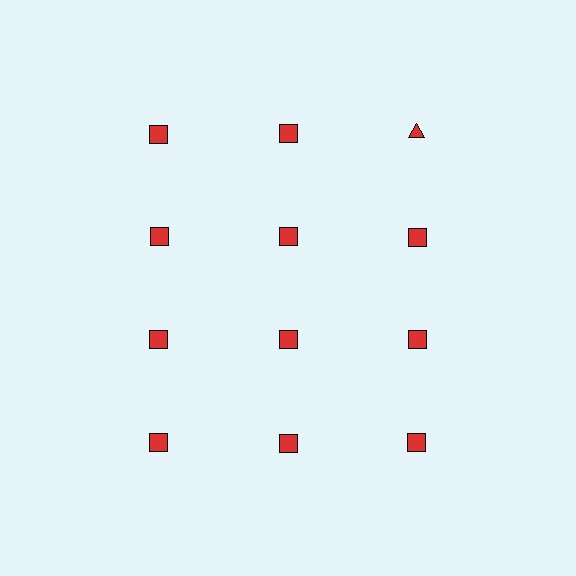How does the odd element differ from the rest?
It has a different shape: triangle instead of square.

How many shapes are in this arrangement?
There are 12 shapes arranged in a grid pattern.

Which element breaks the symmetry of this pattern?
The red triangle in the top row, center column breaks the symmetry. All other shapes are red squares.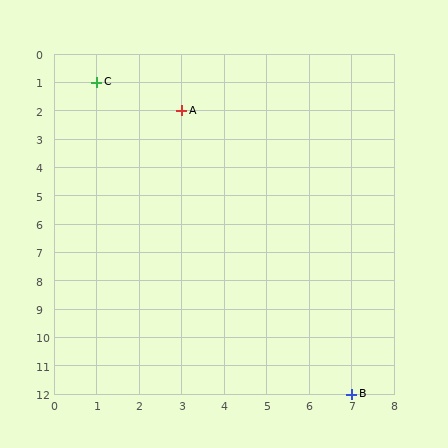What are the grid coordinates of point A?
Point A is at grid coordinates (3, 2).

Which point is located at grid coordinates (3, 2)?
Point A is at (3, 2).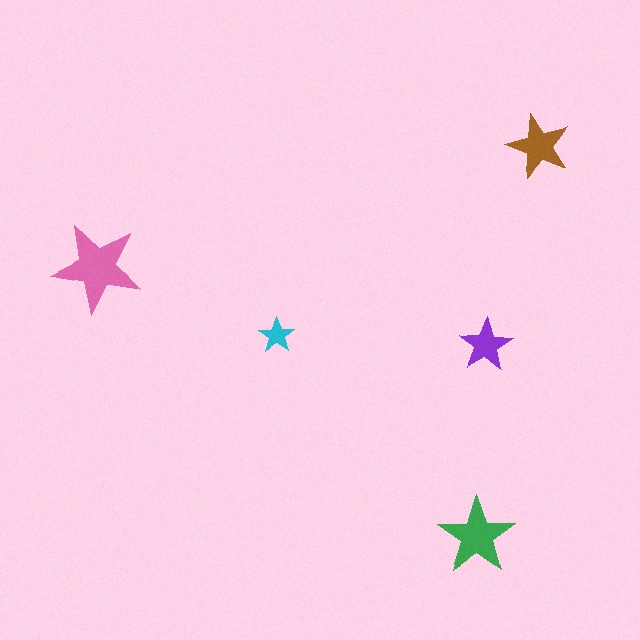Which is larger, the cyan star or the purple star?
The purple one.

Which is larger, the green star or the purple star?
The green one.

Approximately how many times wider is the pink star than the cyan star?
About 2.5 times wider.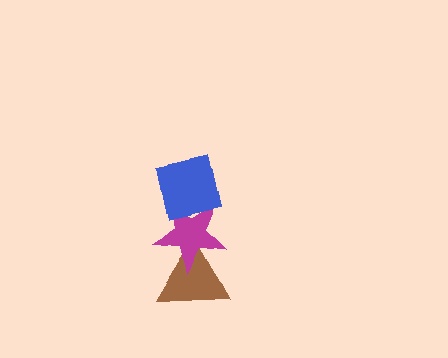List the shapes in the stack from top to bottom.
From top to bottom: the blue square, the magenta star, the brown triangle.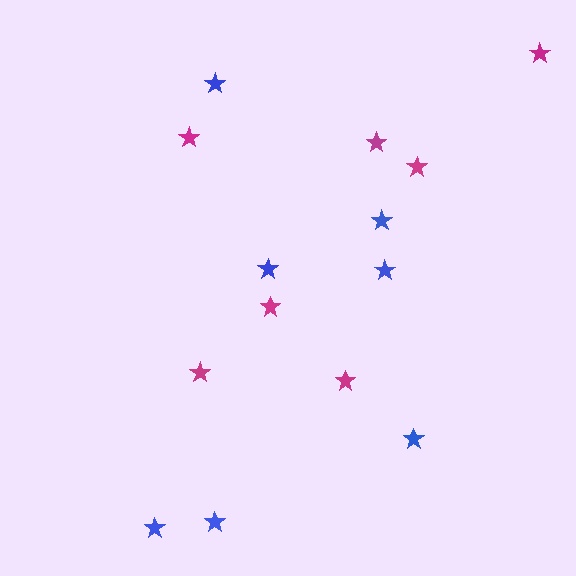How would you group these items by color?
There are 2 groups: one group of magenta stars (7) and one group of blue stars (7).